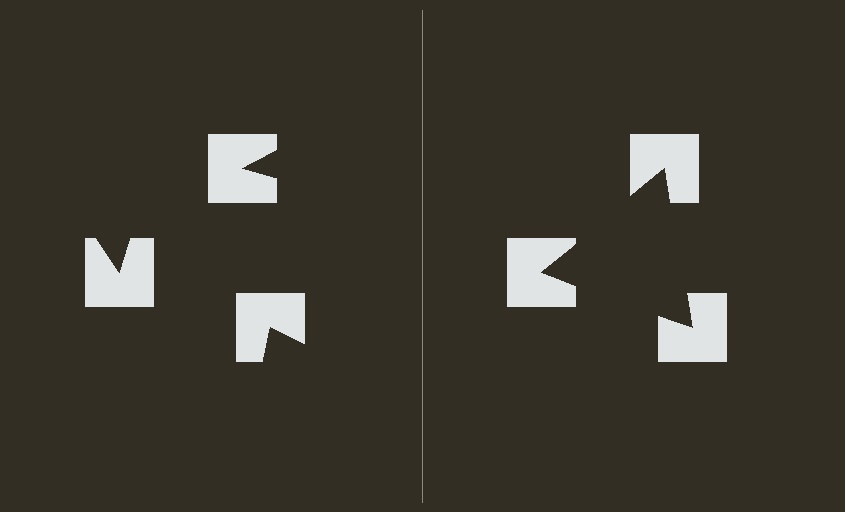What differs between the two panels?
The notched squares are positioned identically on both sides; only the wedge orientations differ. On the right they align to a triangle; on the left they are misaligned.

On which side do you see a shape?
An illusory triangle appears on the right side. On the left side the wedge cuts are rotated, so no coherent shape forms.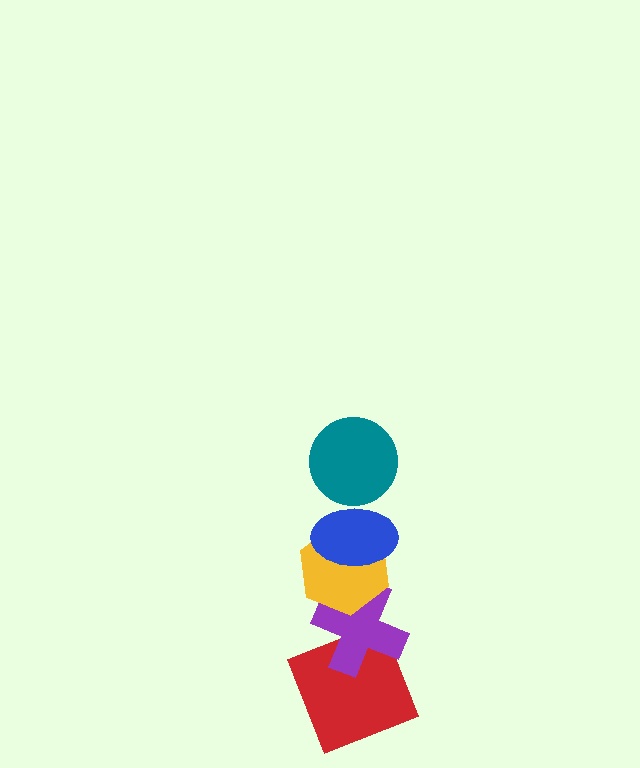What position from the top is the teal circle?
The teal circle is 1st from the top.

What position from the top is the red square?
The red square is 5th from the top.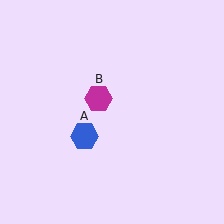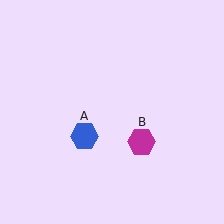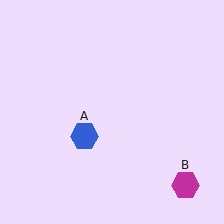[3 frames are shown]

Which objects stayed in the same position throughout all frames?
Blue hexagon (object A) remained stationary.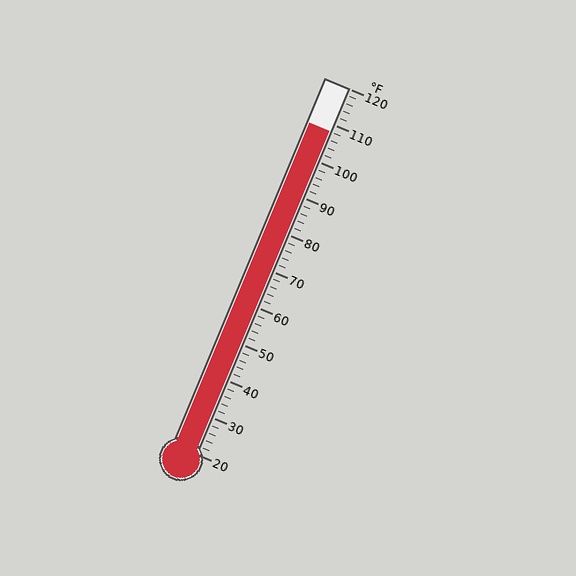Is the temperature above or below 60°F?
The temperature is above 60°F.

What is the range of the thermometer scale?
The thermometer scale ranges from 20°F to 120°F.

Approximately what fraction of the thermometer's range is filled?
The thermometer is filled to approximately 90% of its range.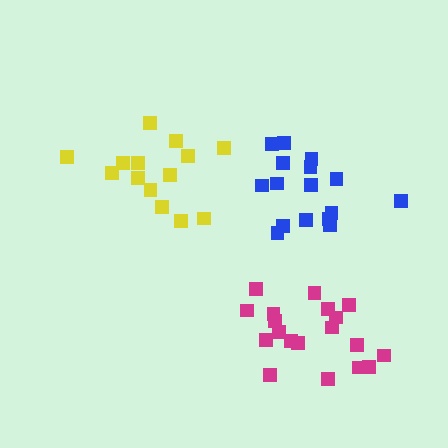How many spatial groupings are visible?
There are 3 spatial groupings.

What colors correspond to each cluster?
The clusters are colored: yellow, blue, magenta.